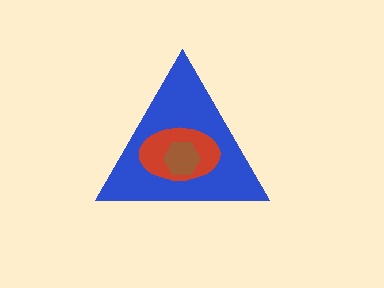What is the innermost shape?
The brown hexagon.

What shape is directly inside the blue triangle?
The red ellipse.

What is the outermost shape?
The blue triangle.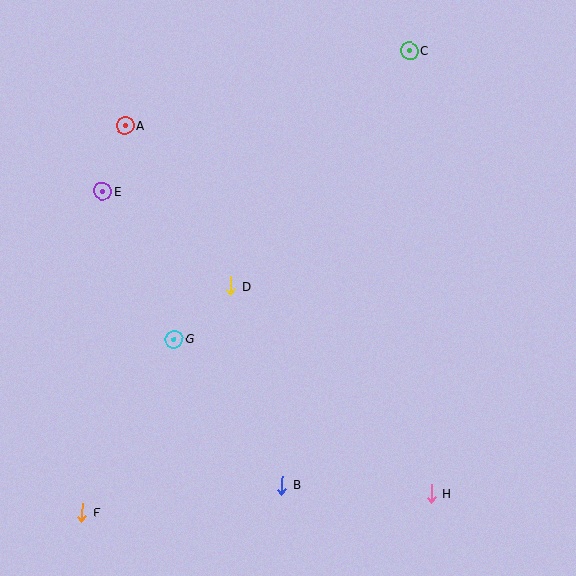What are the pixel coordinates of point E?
Point E is at (102, 191).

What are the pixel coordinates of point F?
Point F is at (82, 512).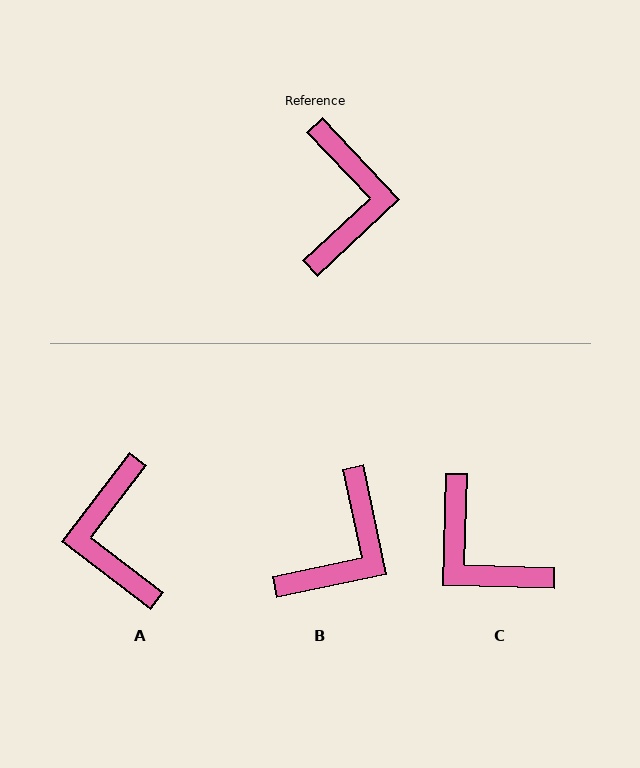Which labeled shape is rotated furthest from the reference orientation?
A, about 170 degrees away.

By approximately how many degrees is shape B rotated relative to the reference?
Approximately 31 degrees clockwise.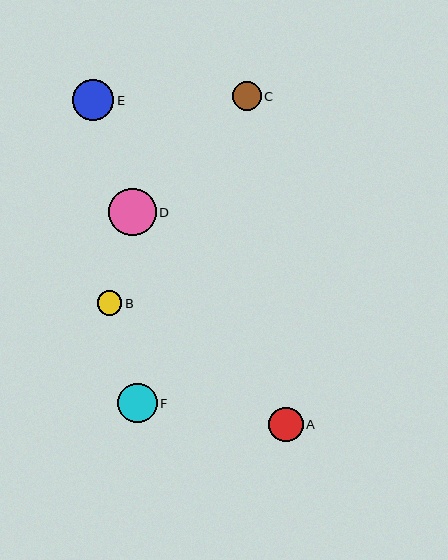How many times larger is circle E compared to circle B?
Circle E is approximately 1.7 times the size of circle B.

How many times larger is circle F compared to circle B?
Circle F is approximately 1.6 times the size of circle B.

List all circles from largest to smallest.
From largest to smallest: D, E, F, A, C, B.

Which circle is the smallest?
Circle B is the smallest with a size of approximately 24 pixels.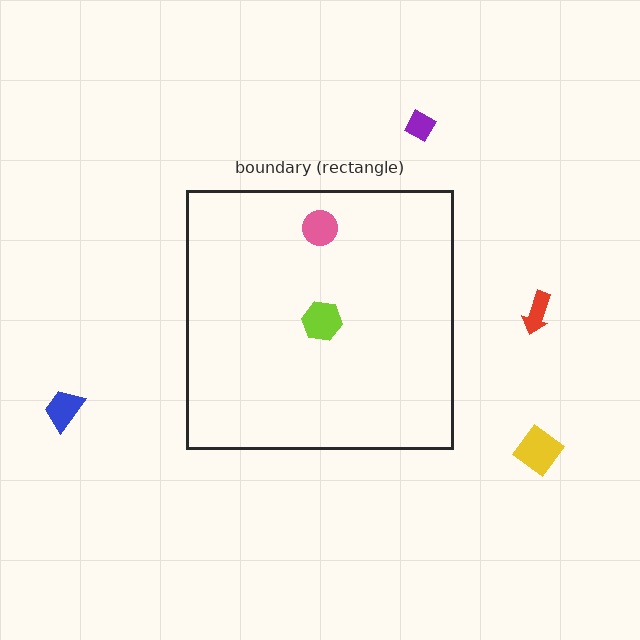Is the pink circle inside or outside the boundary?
Inside.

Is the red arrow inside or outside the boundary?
Outside.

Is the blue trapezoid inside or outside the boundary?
Outside.